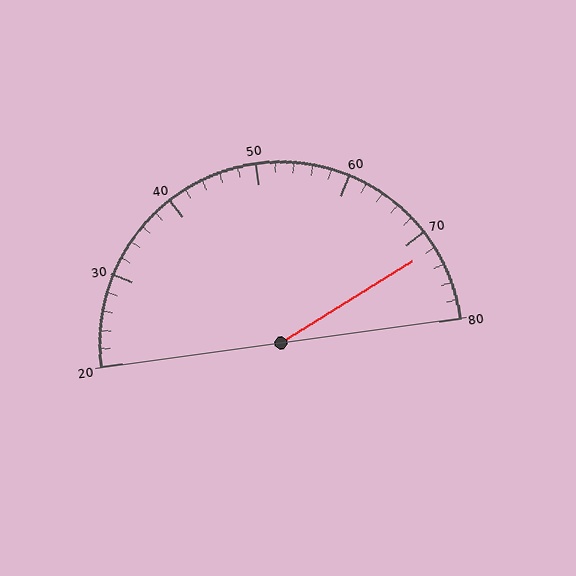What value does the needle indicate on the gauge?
The needle indicates approximately 72.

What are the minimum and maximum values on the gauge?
The gauge ranges from 20 to 80.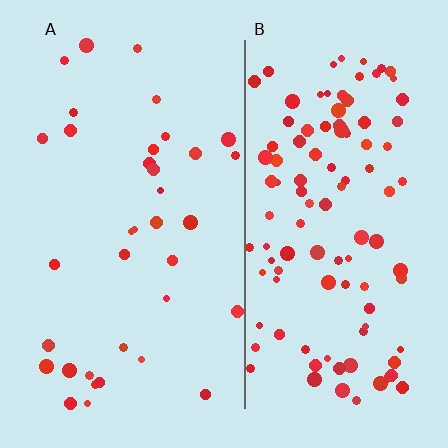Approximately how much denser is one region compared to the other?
Approximately 3.0× — region B over region A.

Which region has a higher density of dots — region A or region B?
B (the right).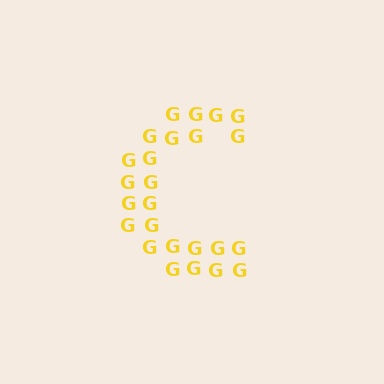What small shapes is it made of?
It is made of small letter G's.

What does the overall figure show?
The overall figure shows the letter C.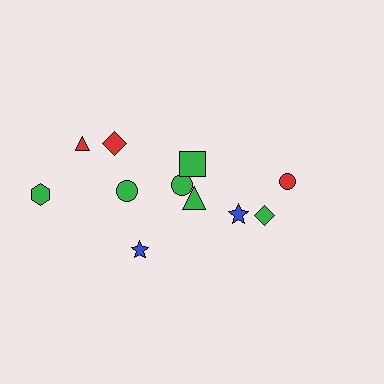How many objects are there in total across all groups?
There are 11 objects.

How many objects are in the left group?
There are 7 objects.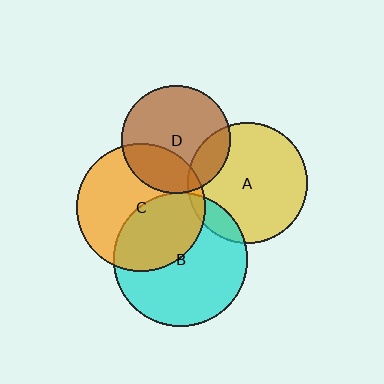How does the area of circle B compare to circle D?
Approximately 1.5 times.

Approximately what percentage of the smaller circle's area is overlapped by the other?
Approximately 5%.